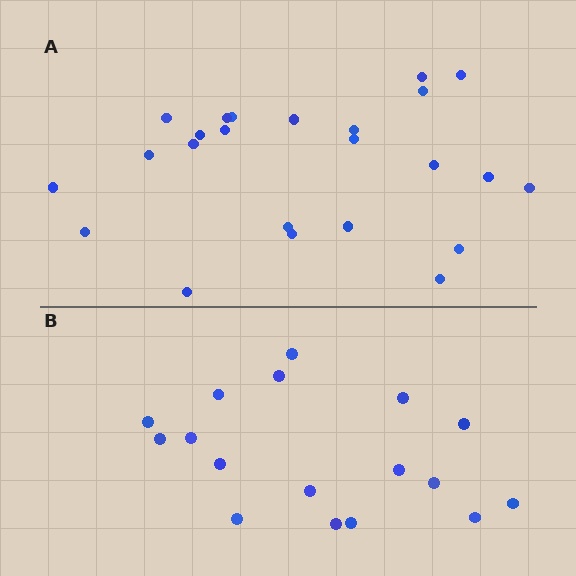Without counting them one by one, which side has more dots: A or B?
Region A (the top region) has more dots.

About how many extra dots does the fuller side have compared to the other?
Region A has roughly 8 or so more dots than region B.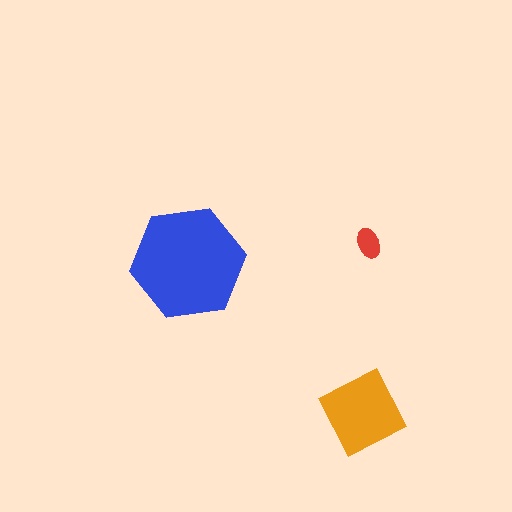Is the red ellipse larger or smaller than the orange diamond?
Smaller.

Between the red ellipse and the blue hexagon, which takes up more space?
The blue hexagon.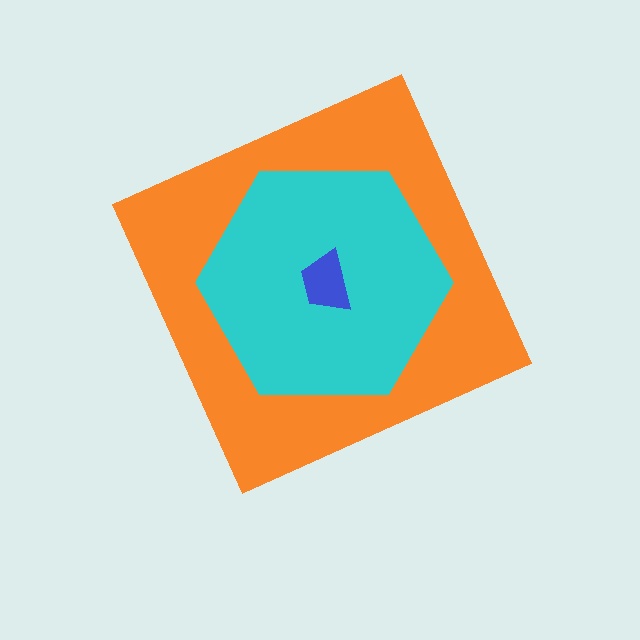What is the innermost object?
The blue trapezoid.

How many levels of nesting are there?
3.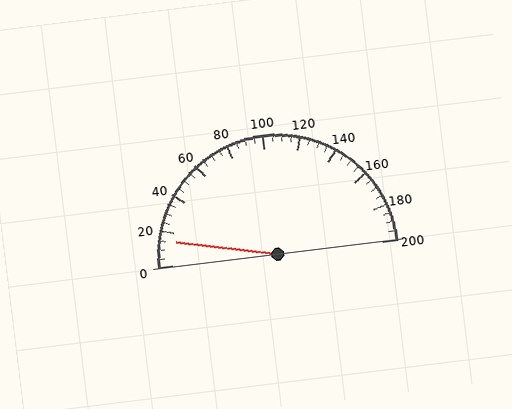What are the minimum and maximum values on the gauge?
The gauge ranges from 0 to 200.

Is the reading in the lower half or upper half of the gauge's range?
The reading is in the lower half of the range (0 to 200).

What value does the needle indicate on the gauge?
The needle indicates approximately 15.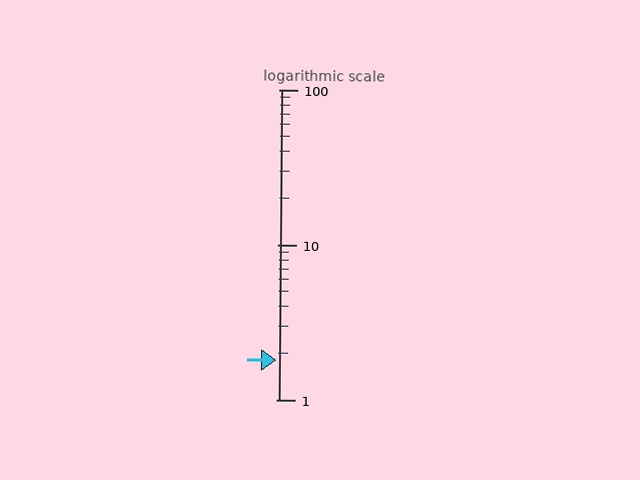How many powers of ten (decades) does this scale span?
The scale spans 2 decades, from 1 to 100.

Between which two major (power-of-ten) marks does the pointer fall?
The pointer is between 1 and 10.